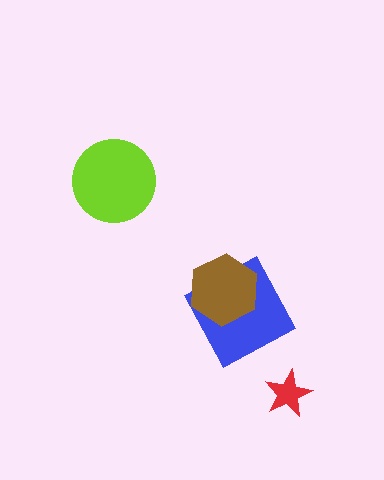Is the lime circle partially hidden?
No, no other shape covers it.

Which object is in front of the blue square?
The brown hexagon is in front of the blue square.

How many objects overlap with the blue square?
1 object overlaps with the blue square.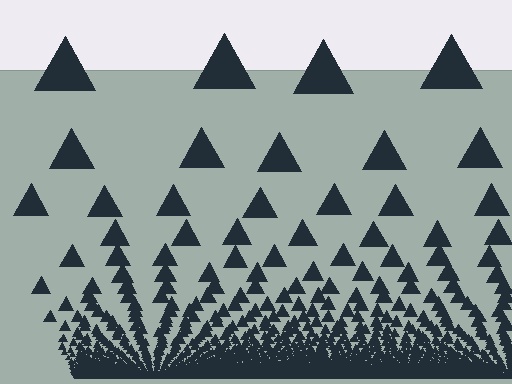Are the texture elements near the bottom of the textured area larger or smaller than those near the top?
Smaller. The gradient is inverted — elements near the bottom are smaller and denser.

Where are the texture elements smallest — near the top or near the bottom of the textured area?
Near the bottom.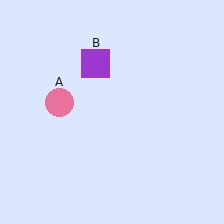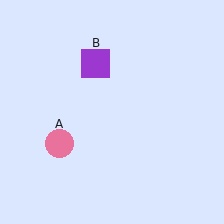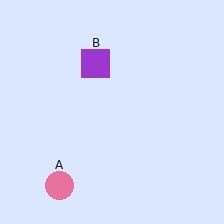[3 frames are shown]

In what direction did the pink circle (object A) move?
The pink circle (object A) moved down.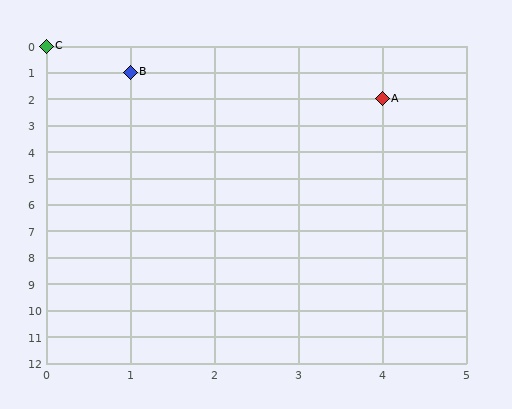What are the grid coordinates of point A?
Point A is at grid coordinates (4, 2).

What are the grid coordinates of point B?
Point B is at grid coordinates (1, 1).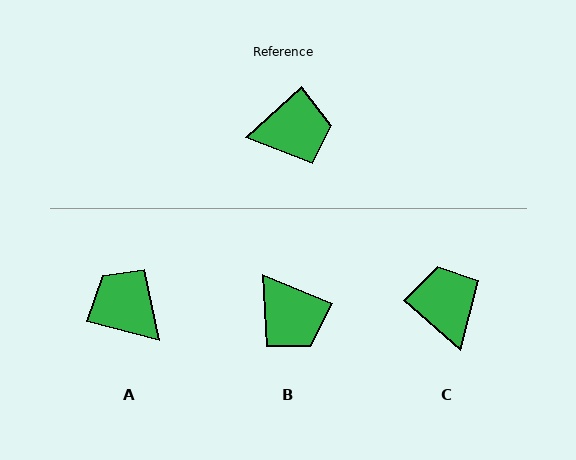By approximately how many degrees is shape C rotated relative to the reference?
Approximately 97 degrees counter-clockwise.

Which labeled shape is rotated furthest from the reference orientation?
A, about 123 degrees away.